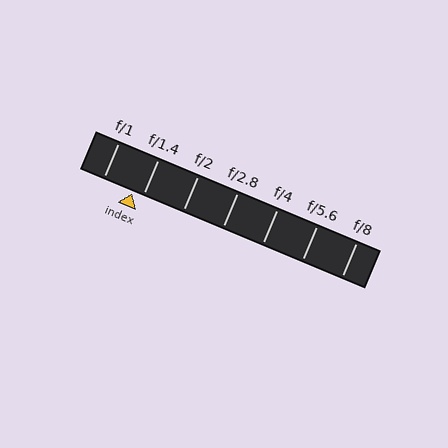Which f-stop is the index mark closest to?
The index mark is closest to f/1.4.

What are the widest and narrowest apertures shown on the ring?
The widest aperture shown is f/1 and the narrowest is f/8.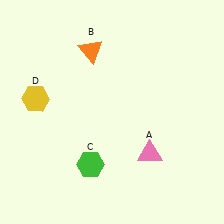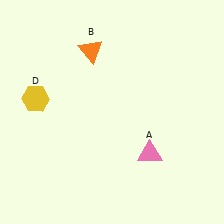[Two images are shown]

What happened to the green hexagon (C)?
The green hexagon (C) was removed in Image 2. It was in the bottom-left area of Image 1.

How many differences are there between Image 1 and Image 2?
There is 1 difference between the two images.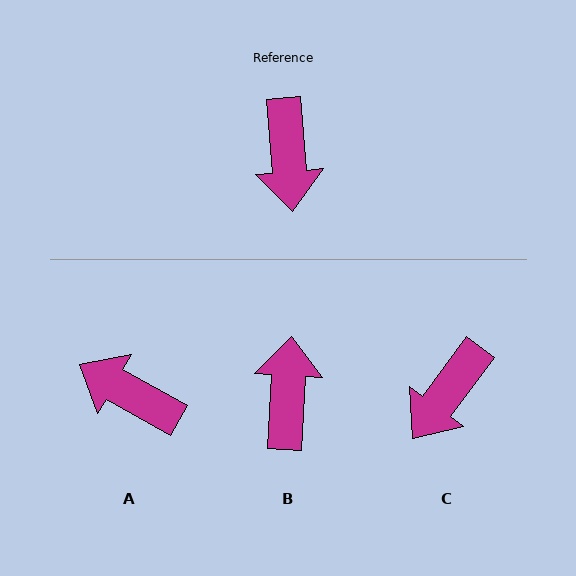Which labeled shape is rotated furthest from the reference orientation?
B, about 172 degrees away.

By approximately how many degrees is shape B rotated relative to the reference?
Approximately 172 degrees counter-clockwise.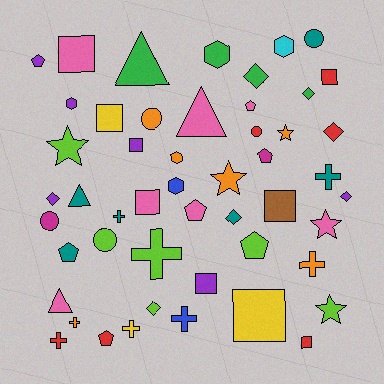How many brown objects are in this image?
There is 1 brown object.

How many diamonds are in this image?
There are 7 diamonds.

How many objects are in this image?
There are 50 objects.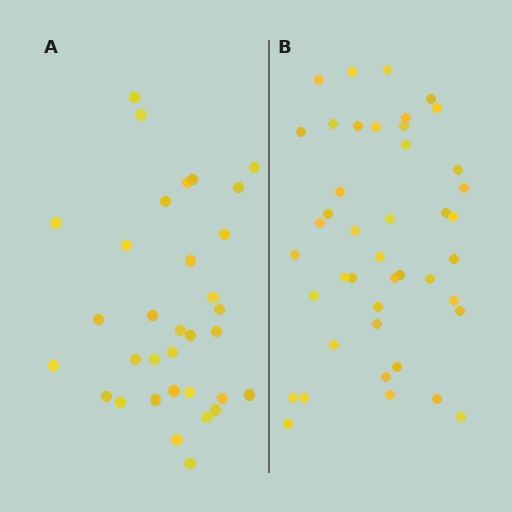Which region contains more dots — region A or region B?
Region B (the right region) has more dots.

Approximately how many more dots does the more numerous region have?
Region B has roughly 10 or so more dots than region A.